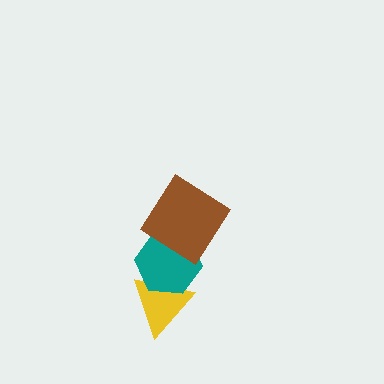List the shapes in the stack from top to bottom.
From top to bottom: the brown diamond, the teal hexagon, the yellow triangle.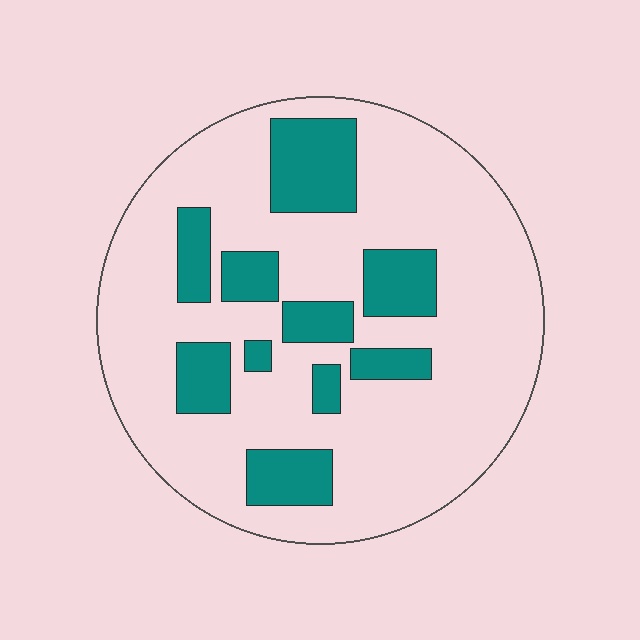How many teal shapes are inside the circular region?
10.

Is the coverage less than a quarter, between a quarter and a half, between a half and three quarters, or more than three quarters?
Less than a quarter.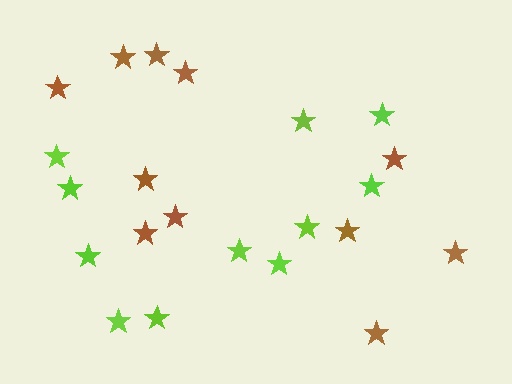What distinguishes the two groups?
There are 2 groups: one group of lime stars (11) and one group of brown stars (11).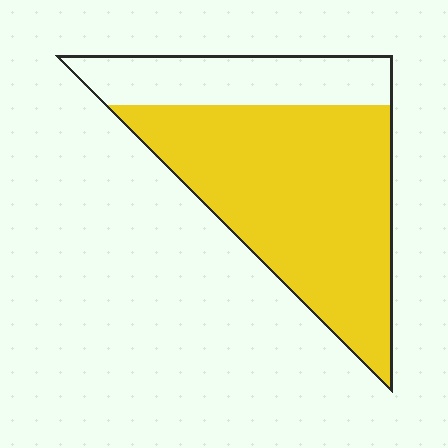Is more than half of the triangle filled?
Yes.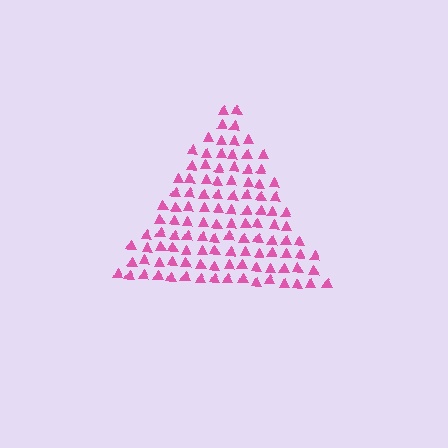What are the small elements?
The small elements are triangles.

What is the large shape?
The large shape is a triangle.